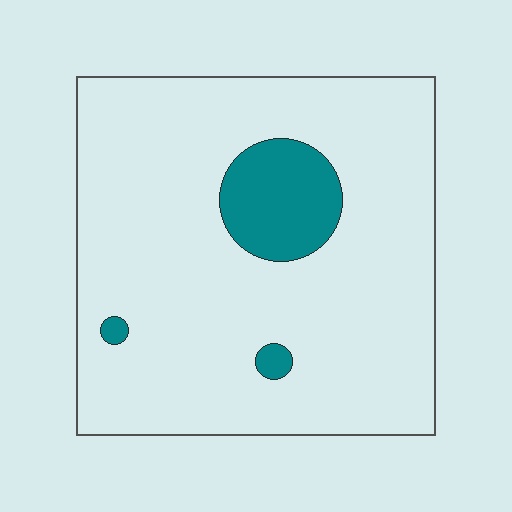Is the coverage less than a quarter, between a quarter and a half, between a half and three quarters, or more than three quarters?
Less than a quarter.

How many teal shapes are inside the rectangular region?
3.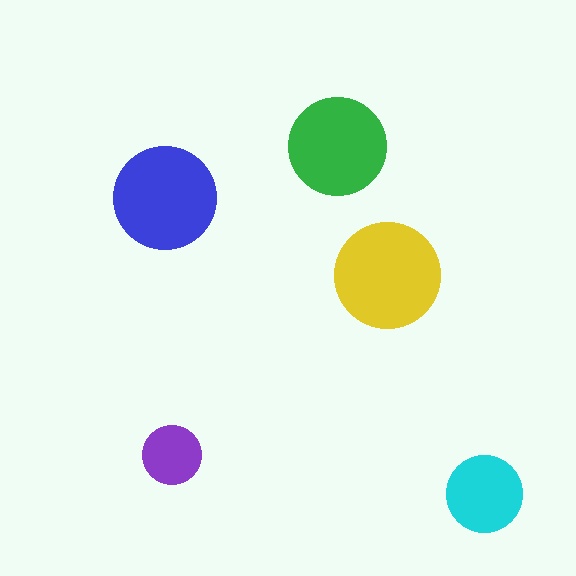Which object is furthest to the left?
The blue circle is leftmost.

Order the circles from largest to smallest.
the yellow one, the blue one, the green one, the cyan one, the purple one.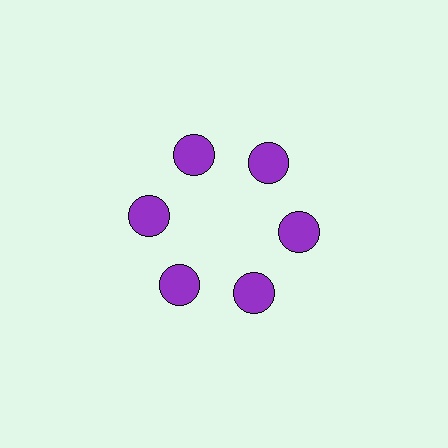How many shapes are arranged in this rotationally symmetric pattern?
There are 6 shapes, arranged in 6 groups of 1.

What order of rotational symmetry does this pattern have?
This pattern has 6-fold rotational symmetry.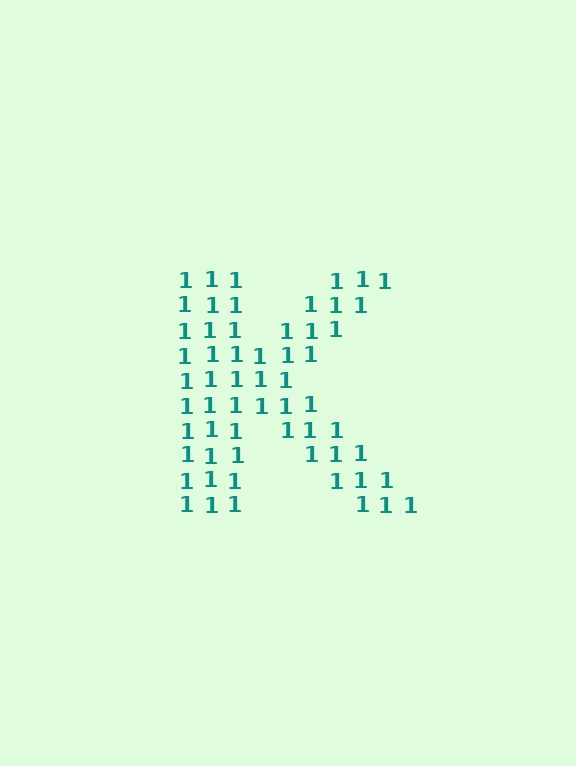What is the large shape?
The large shape is the letter K.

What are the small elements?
The small elements are digit 1's.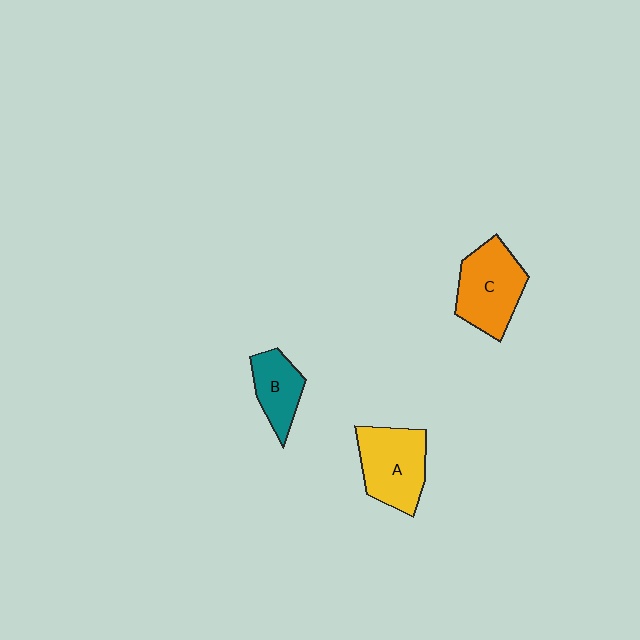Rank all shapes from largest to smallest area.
From largest to smallest: C (orange), A (yellow), B (teal).